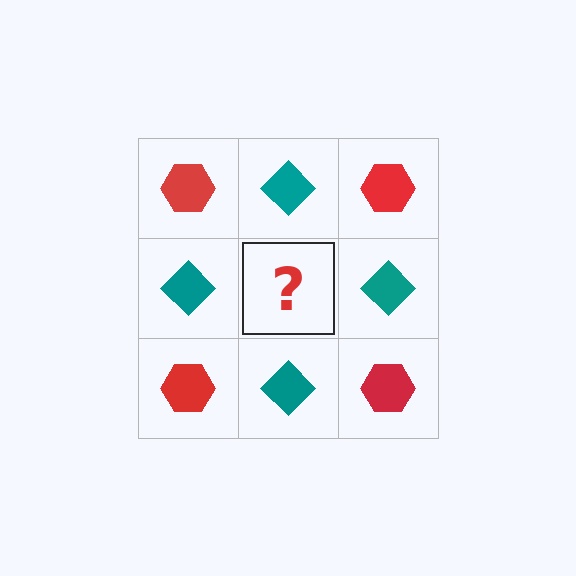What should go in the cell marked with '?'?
The missing cell should contain a red hexagon.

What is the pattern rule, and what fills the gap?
The rule is that it alternates red hexagon and teal diamond in a checkerboard pattern. The gap should be filled with a red hexagon.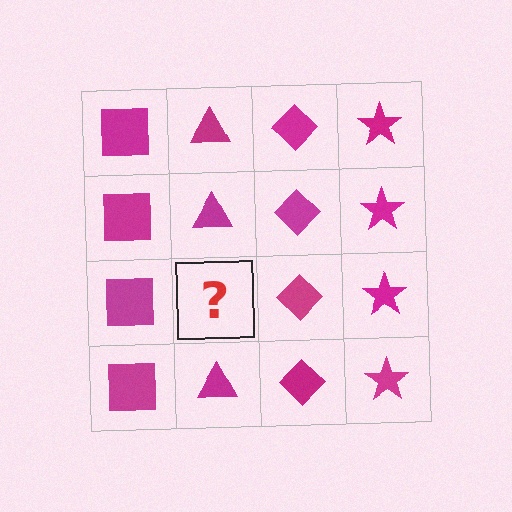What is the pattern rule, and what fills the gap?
The rule is that each column has a consistent shape. The gap should be filled with a magenta triangle.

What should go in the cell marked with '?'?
The missing cell should contain a magenta triangle.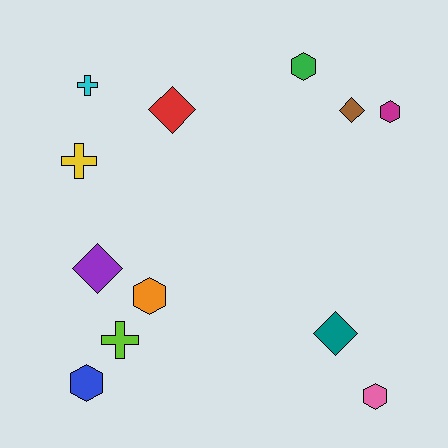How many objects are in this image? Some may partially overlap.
There are 12 objects.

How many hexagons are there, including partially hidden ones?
There are 5 hexagons.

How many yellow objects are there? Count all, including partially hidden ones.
There is 1 yellow object.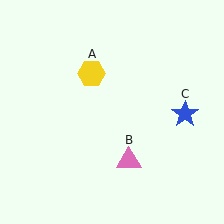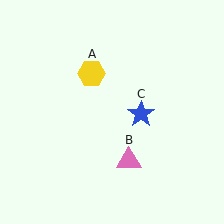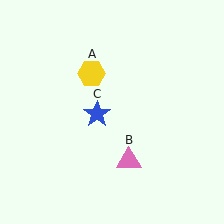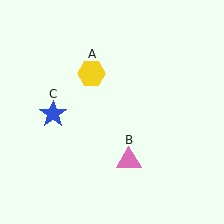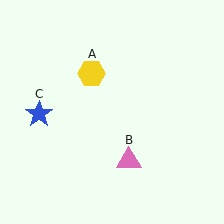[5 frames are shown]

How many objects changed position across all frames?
1 object changed position: blue star (object C).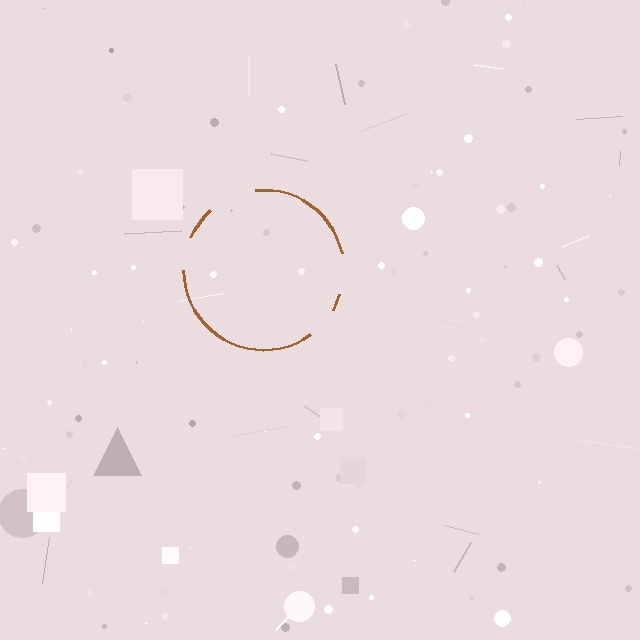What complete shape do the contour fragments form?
The contour fragments form a circle.